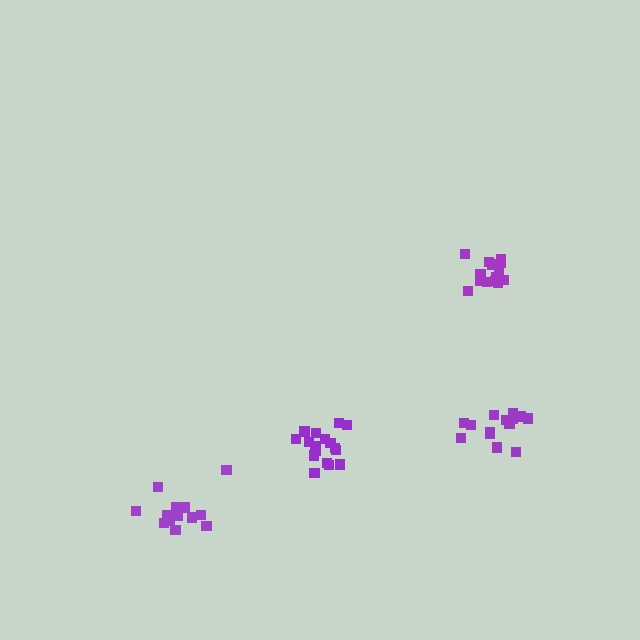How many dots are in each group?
Group 1: 15 dots, Group 2: 14 dots, Group 3: 14 dots, Group 4: 19 dots (62 total).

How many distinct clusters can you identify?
There are 4 distinct clusters.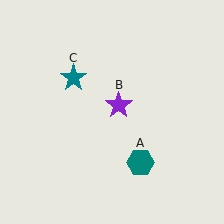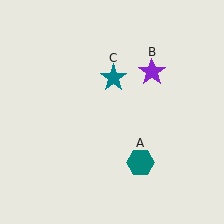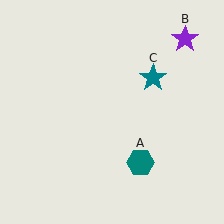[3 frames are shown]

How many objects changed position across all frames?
2 objects changed position: purple star (object B), teal star (object C).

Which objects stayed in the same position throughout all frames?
Teal hexagon (object A) remained stationary.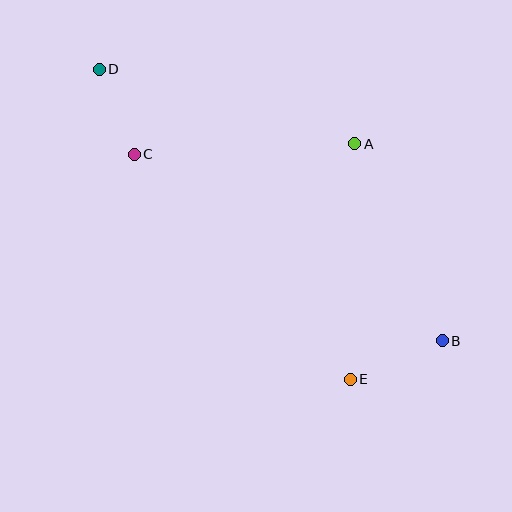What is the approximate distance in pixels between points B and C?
The distance between B and C is approximately 360 pixels.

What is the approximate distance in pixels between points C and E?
The distance between C and E is approximately 312 pixels.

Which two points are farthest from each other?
Points B and D are farthest from each other.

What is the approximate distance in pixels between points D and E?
The distance between D and E is approximately 399 pixels.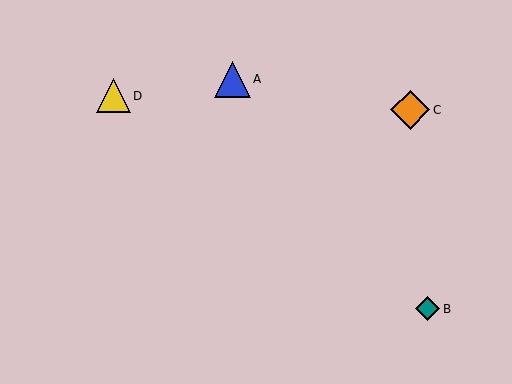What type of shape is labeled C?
Shape C is an orange diamond.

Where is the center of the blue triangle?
The center of the blue triangle is at (232, 79).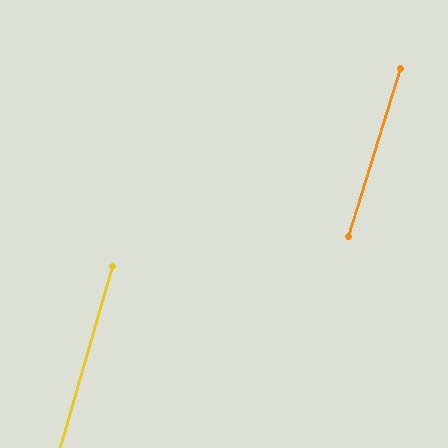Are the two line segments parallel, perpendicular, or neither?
Parallel — their directions differ by only 0.9°.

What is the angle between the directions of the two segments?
Approximately 1 degree.